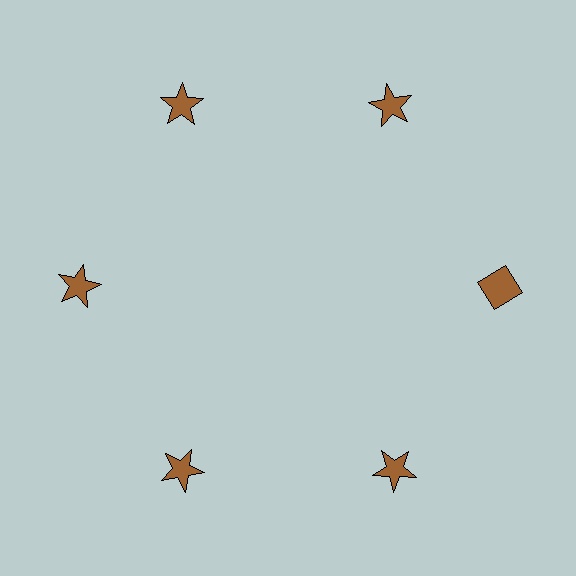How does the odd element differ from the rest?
It has a different shape: diamond instead of star.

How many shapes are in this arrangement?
There are 6 shapes arranged in a ring pattern.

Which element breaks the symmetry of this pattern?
The brown diamond at roughly the 3 o'clock position breaks the symmetry. All other shapes are brown stars.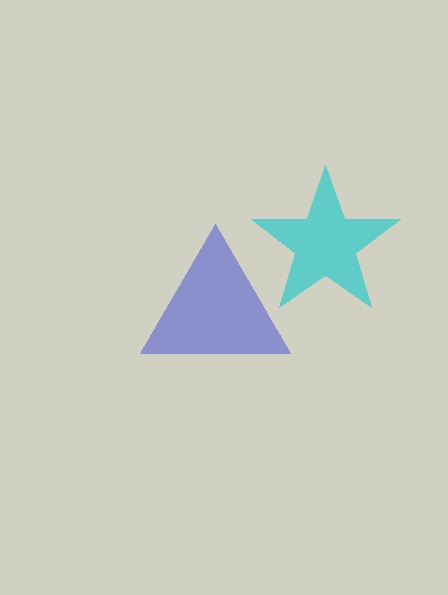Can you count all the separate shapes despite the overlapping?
Yes, there are 2 separate shapes.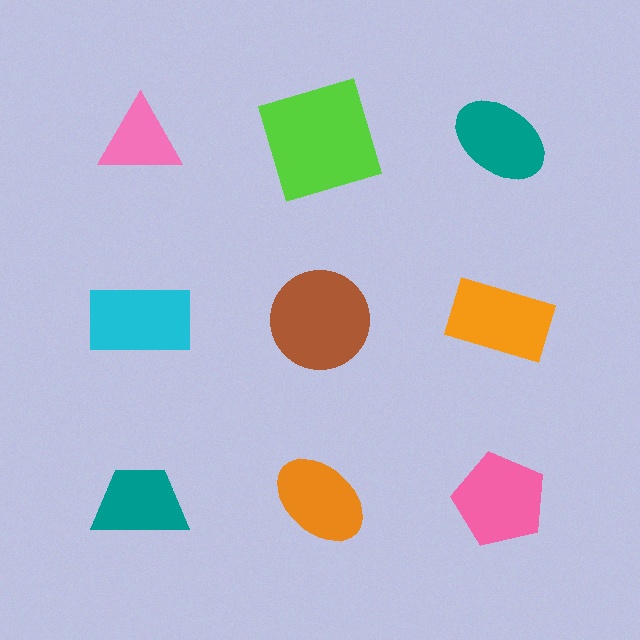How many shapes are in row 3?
3 shapes.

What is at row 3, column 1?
A teal trapezoid.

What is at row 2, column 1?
A cyan rectangle.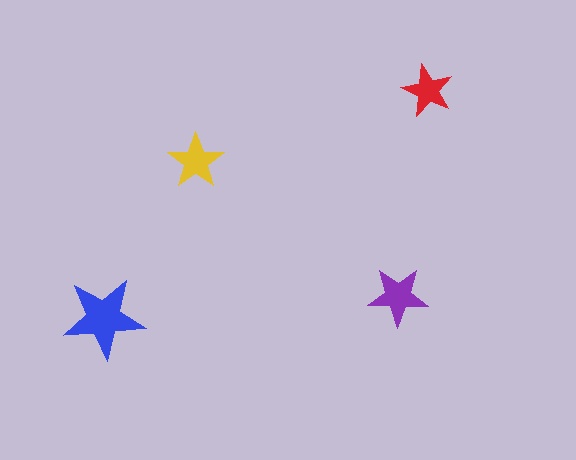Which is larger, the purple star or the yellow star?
The purple one.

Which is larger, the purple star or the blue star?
The blue one.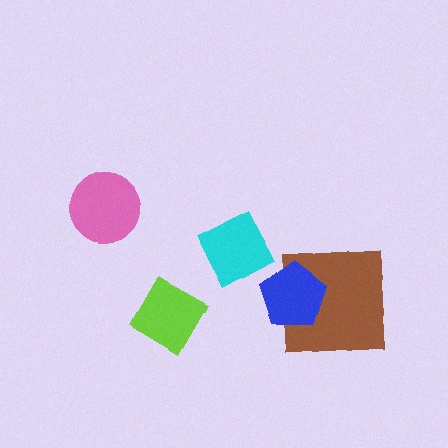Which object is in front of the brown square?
The blue pentagon is in front of the brown square.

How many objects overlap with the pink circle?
0 objects overlap with the pink circle.